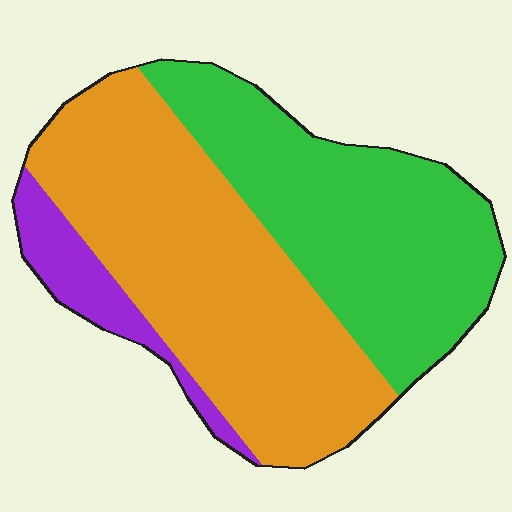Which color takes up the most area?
Orange, at roughly 50%.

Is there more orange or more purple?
Orange.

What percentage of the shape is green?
Green takes up about two fifths (2/5) of the shape.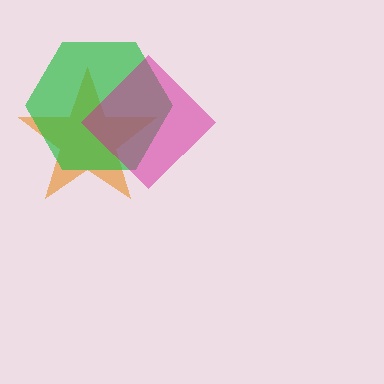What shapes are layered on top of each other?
The layered shapes are: an orange star, a green hexagon, a magenta diamond.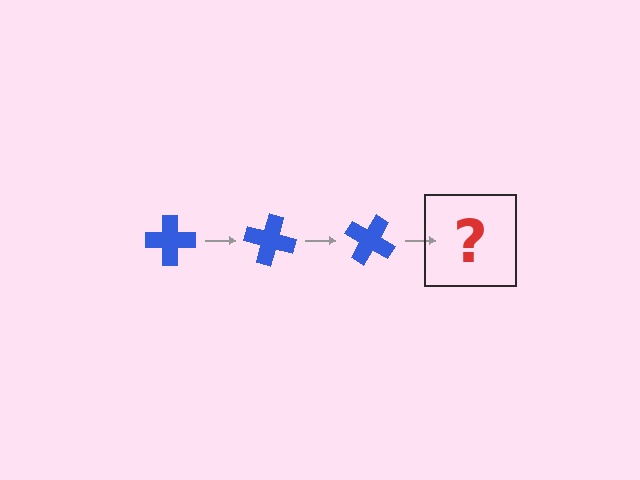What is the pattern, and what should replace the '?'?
The pattern is that the cross rotates 15 degrees each step. The '?' should be a blue cross rotated 45 degrees.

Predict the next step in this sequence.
The next step is a blue cross rotated 45 degrees.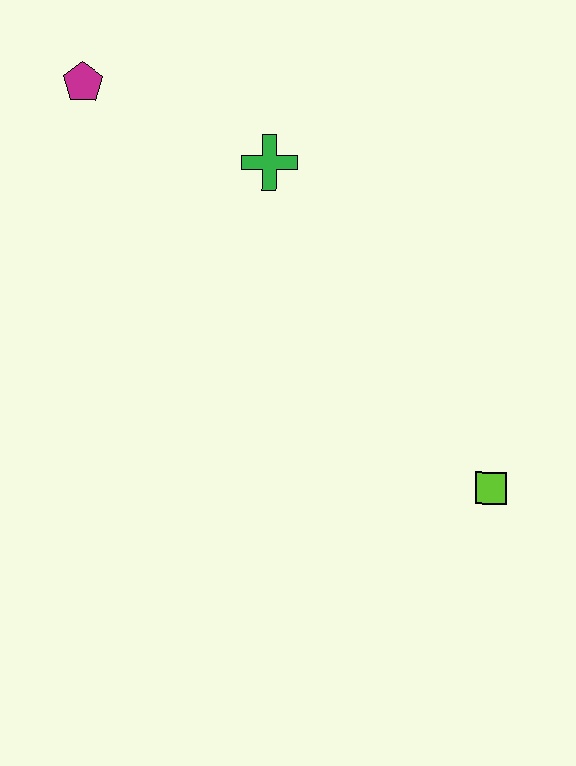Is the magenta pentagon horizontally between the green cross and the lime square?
No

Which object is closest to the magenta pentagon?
The green cross is closest to the magenta pentagon.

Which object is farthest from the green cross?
The lime square is farthest from the green cross.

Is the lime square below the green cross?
Yes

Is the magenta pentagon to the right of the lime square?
No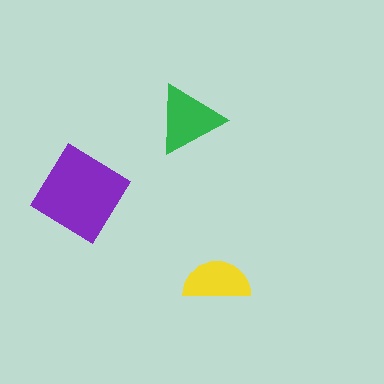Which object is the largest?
The purple diamond.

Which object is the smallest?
The yellow semicircle.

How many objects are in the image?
There are 3 objects in the image.